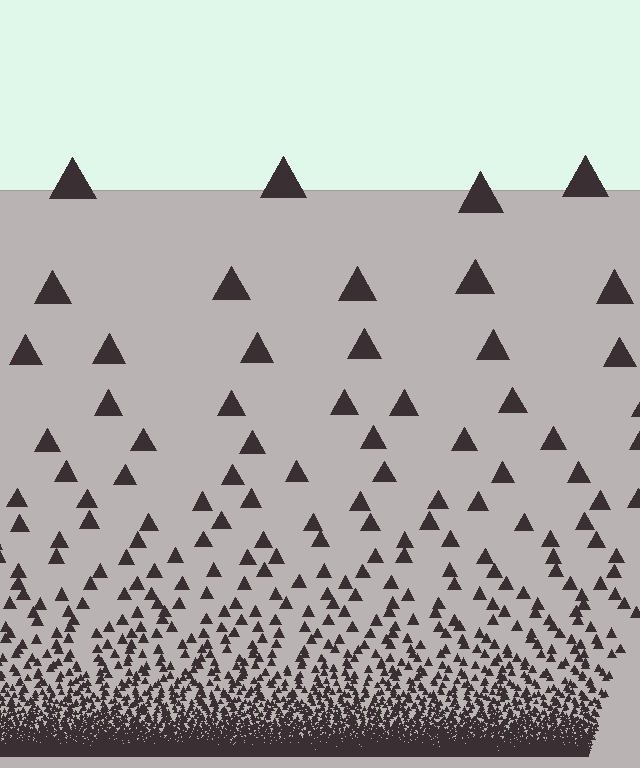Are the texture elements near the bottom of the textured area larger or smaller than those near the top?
Smaller. The gradient is inverted — elements near the bottom are smaller and denser.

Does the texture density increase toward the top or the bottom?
Density increases toward the bottom.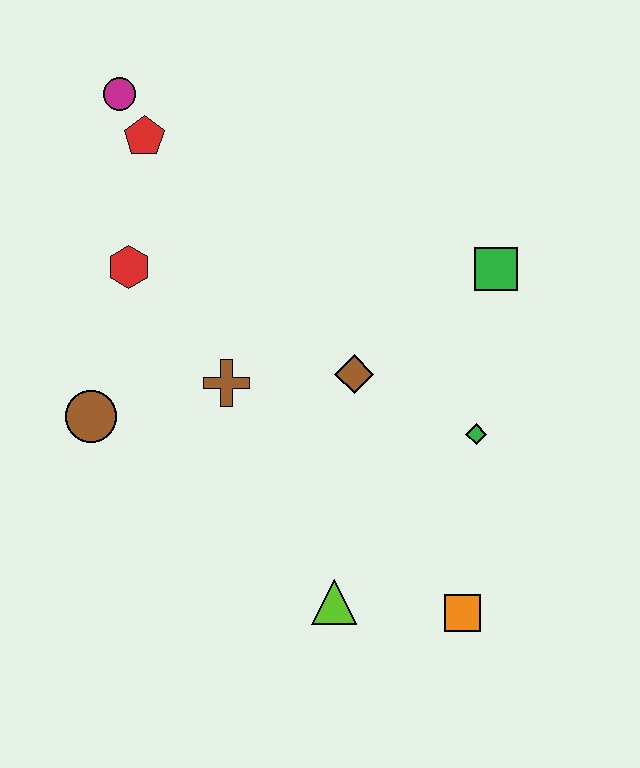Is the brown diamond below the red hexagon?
Yes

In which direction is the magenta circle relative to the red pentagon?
The magenta circle is above the red pentagon.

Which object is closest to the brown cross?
The brown diamond is closest to the brown cross.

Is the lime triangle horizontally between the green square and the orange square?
No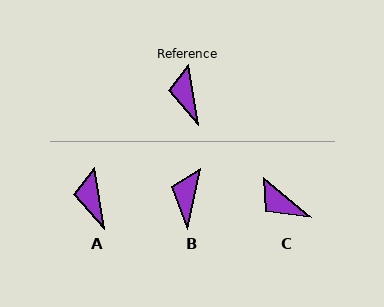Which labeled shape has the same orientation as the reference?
A.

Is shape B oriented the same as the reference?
No, it is off by about 21 degrees.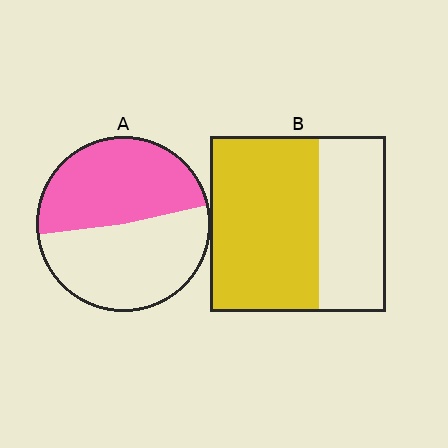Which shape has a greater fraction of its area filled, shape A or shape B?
Shape B.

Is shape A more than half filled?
Roughly half.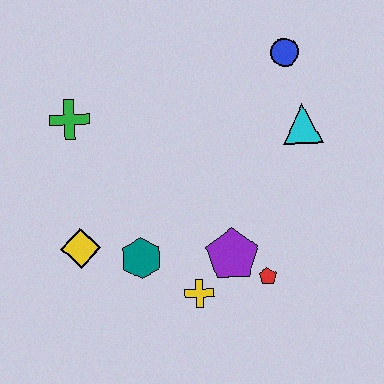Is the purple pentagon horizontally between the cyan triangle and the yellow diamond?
Yes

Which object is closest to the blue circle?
The cyan triangle is closest to the blue circle.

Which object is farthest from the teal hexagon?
The blue circle is farthest from the teal hexagon.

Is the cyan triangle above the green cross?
No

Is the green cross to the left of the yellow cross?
Yes